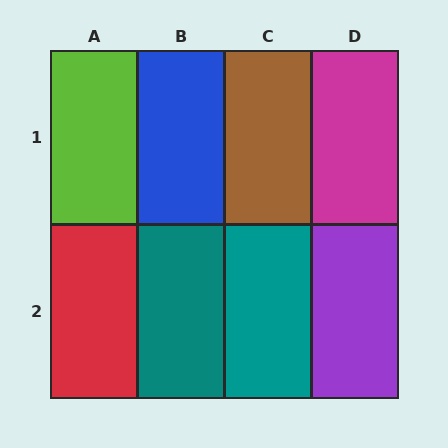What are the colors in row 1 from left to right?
Lime, blue, brown, magenta.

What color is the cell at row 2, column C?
Teal.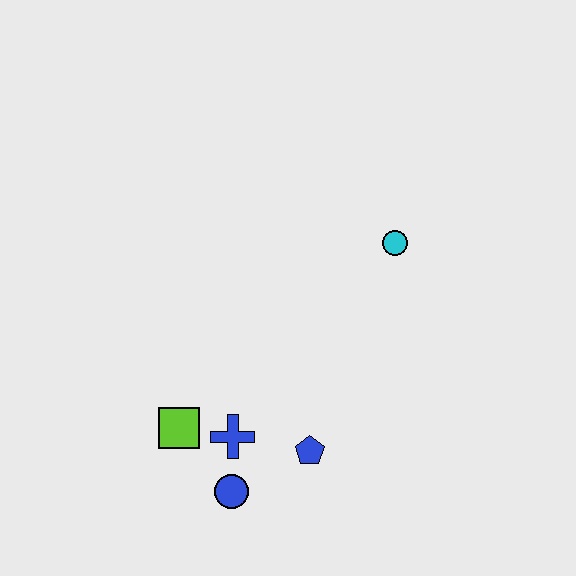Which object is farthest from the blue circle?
The cyan circle is farthest from the blue circle.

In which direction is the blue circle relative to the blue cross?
The blue circle is below the blue cross.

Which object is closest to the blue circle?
The blue cross is closest to the blue circle.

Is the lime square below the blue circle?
No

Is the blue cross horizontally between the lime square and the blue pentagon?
Yes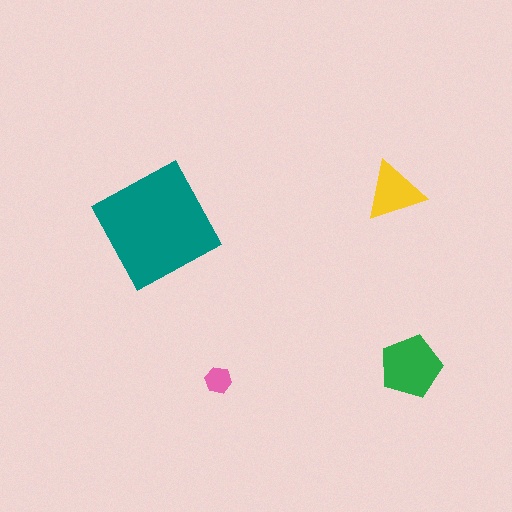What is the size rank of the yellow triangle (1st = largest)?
3rd.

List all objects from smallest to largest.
The pink hexagon, the yellow triangle, the green pentagon, the teal square.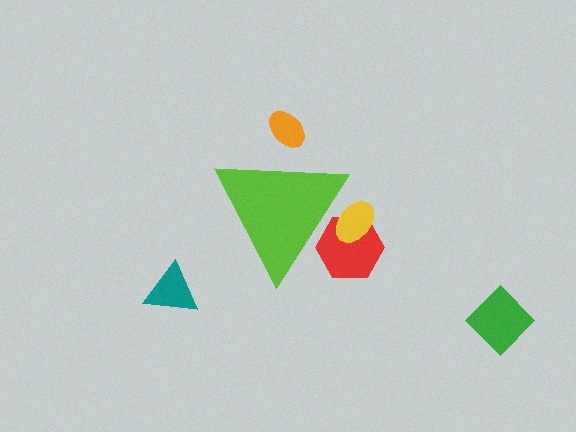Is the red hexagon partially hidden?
Yes, the red hexagon is partially hidden behind the lime triangle.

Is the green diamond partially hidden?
No, the green diamond is fully visible.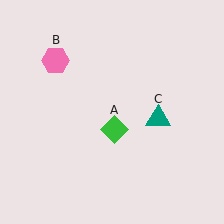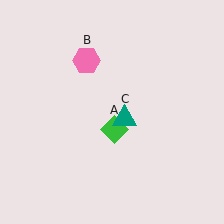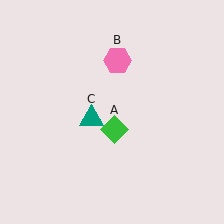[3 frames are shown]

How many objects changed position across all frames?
2 objects changed position: pink hexagon (object B), teal triangle (object C).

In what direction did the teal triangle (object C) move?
The teal triangle (object C) moved left.